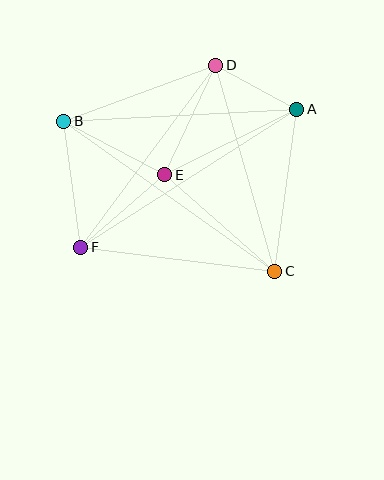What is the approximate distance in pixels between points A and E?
The distance between A and E is approximately 147 pixels.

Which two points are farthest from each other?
Points B and C are farthest from each other.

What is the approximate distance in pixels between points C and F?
The distance between C and F is approximately 196 pixels.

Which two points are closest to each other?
Points A and D are closest to each other.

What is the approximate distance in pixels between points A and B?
The distance between A and B is approximately 233 pixels.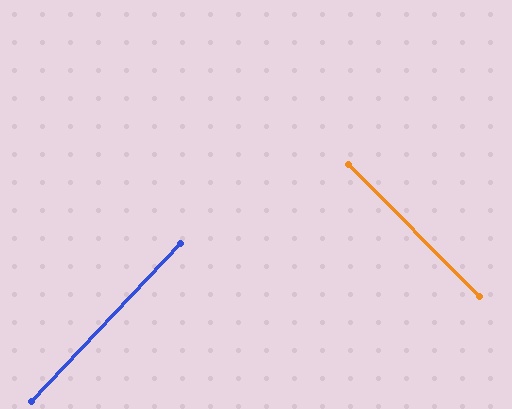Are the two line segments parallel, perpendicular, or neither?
Perpendicular — they meet at approximately 88°.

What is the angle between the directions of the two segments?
Approximately 88 degrees.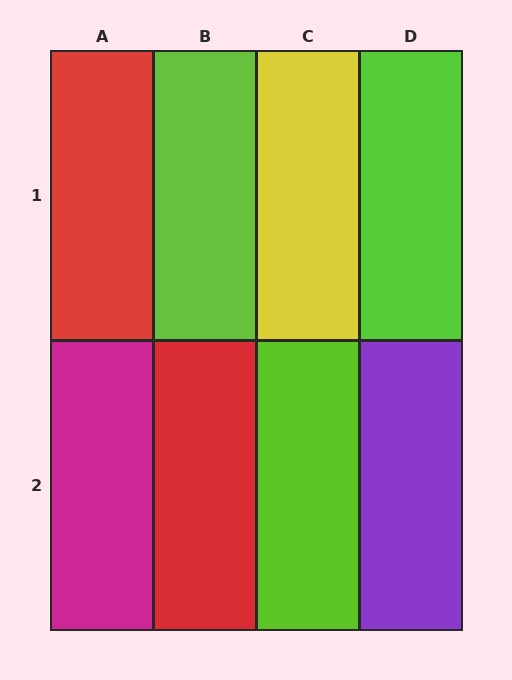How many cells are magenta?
1 cell is magenta.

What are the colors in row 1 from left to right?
Red, lime, yellow, lime.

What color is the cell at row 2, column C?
Lime.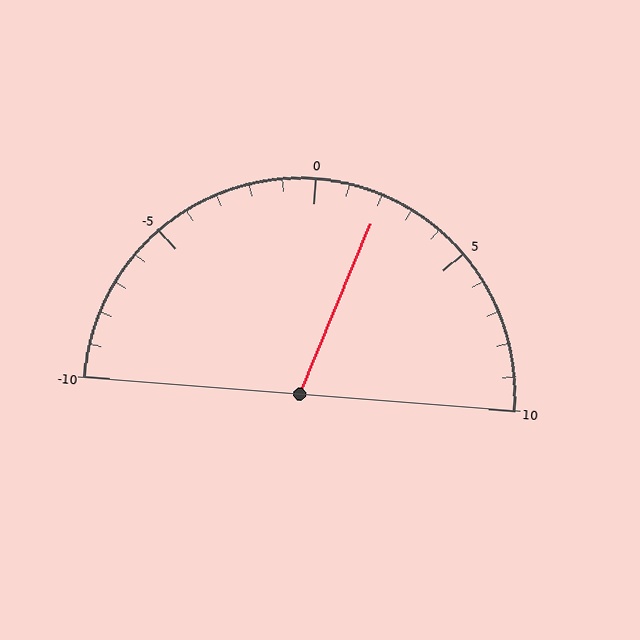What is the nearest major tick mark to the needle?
The nearest major tick mark is 0.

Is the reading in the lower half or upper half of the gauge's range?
The reading is in the upper half of the range (-10 to 10).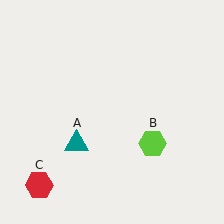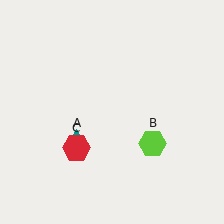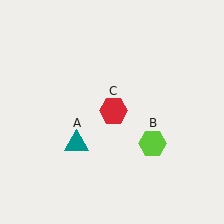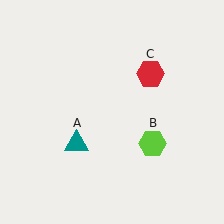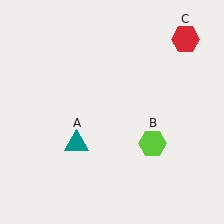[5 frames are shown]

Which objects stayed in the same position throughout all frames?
Teal triangle (object A) and lime hexagon (object B) remained stationary.